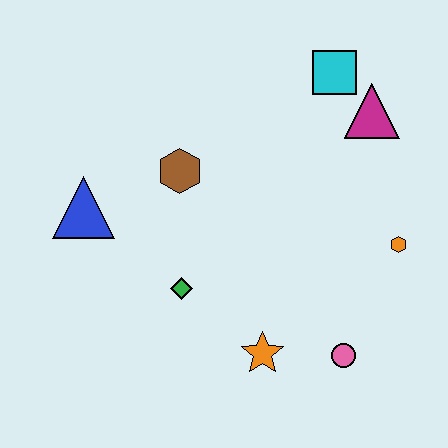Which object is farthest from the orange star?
The cyan square is farthest from the orange star.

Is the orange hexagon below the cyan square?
Yes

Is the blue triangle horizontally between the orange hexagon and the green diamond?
No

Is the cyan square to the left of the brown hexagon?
No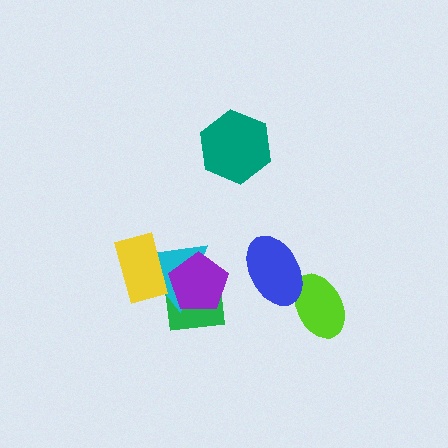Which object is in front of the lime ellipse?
The blue ellipse is in front of the lime ellipse.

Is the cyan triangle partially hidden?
Yes, it is partially covered by another shape.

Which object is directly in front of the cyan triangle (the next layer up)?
The yellow rectangle is directly in front of the cyan triangle.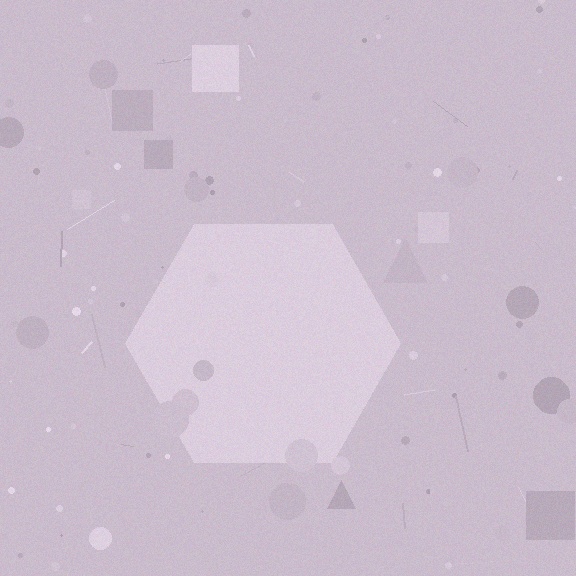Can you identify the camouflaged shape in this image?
The camouflaged shape is a hexagon.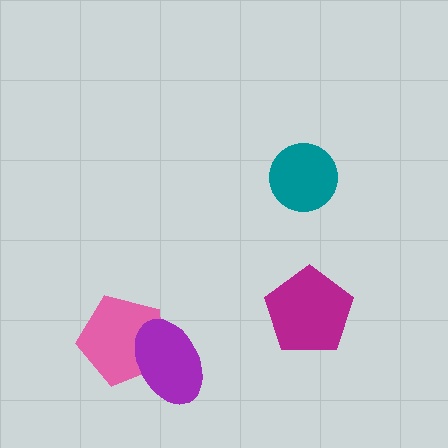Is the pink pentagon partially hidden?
Yes, it is partially covered by another shape.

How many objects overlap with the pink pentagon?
1 object overlaps with the pink pentagon.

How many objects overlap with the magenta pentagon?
0 objects overlap with the magenta pentagon.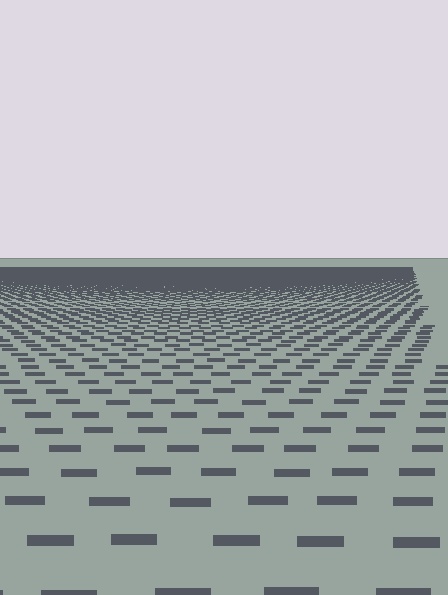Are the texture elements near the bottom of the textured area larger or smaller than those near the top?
Larger. Near the bottom, elements are closer to the viewer and appear at a bigger on-screen size.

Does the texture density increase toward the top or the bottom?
Density increases toward the top.